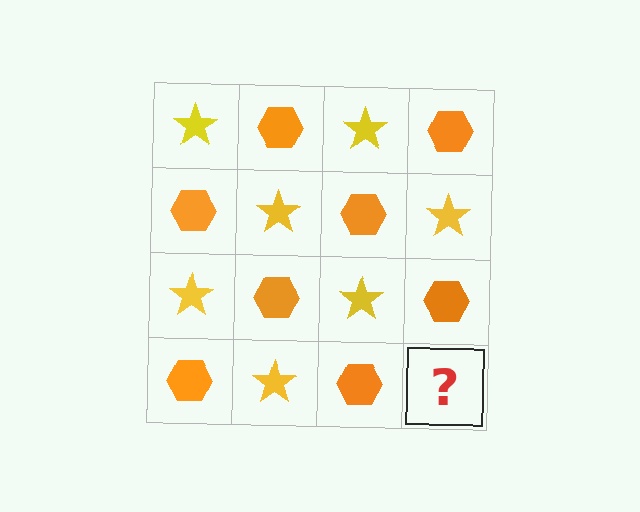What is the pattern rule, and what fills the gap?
The rule is that it alternates yellow star and orange hexagon in a checkerboard pattern. The gap should be filled with a yellow star.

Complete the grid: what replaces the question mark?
The question mark should be replaced with a yellow star.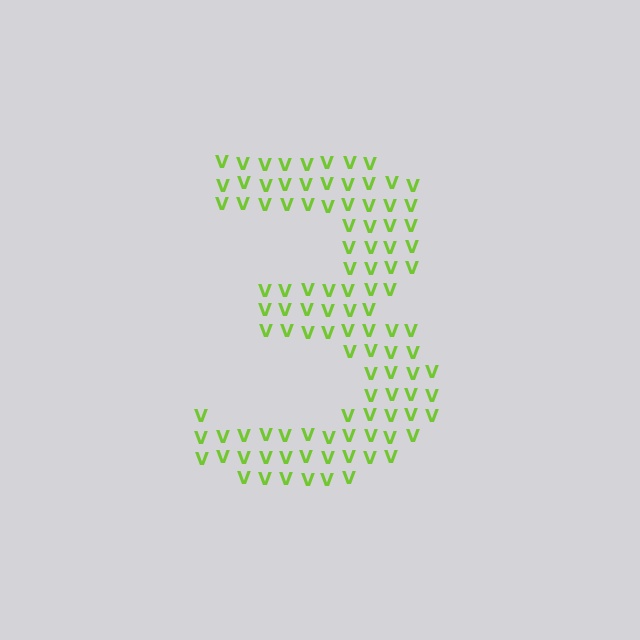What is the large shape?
The large shape is the digit 3.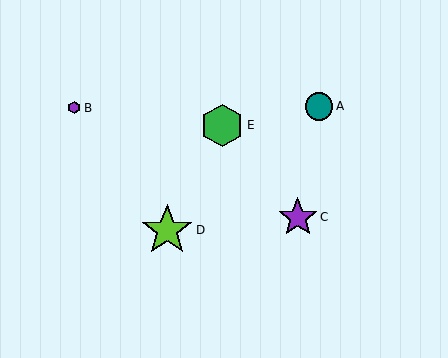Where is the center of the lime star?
The center of the lime star is at (167, 230).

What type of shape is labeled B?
Shape B is a purple hexagon.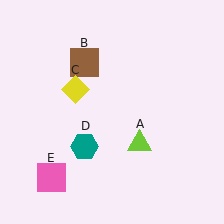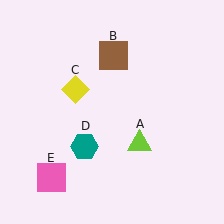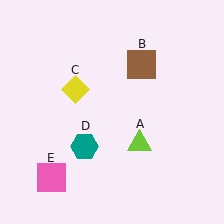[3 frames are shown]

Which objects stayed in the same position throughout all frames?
Lime triangle (object A) and yellow diamond (object C) and teal hexagon (object D) and pink square (object E) remained stationary.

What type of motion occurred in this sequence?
The brown square (object B) rotated clockwise around the center of the scene.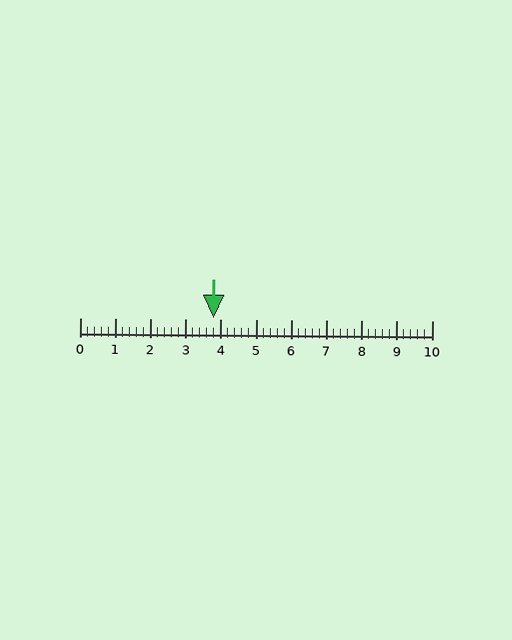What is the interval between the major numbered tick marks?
The major tick marks are spaced 1 units apart.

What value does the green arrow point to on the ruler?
The green arrow points to approximately 3.8.